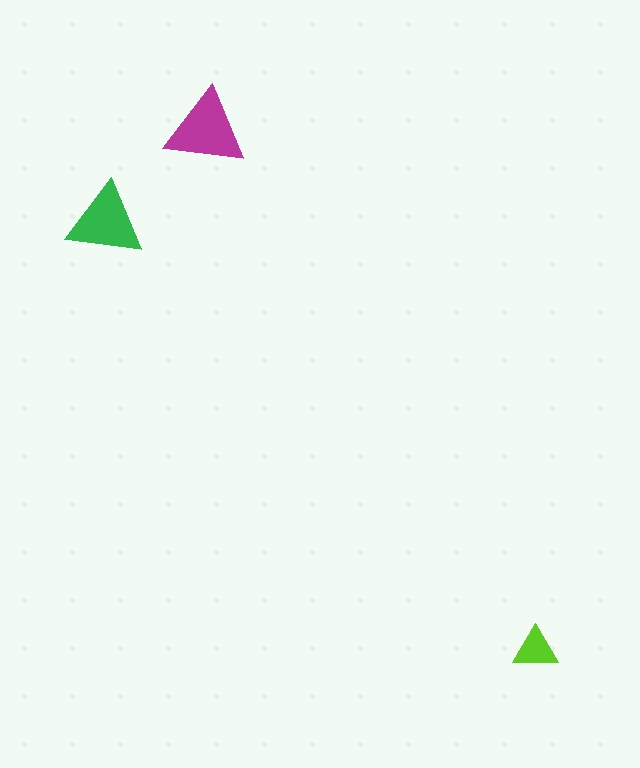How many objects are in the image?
There are 3 objects in the image.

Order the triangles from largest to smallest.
the magenta one, the green one, the lime one.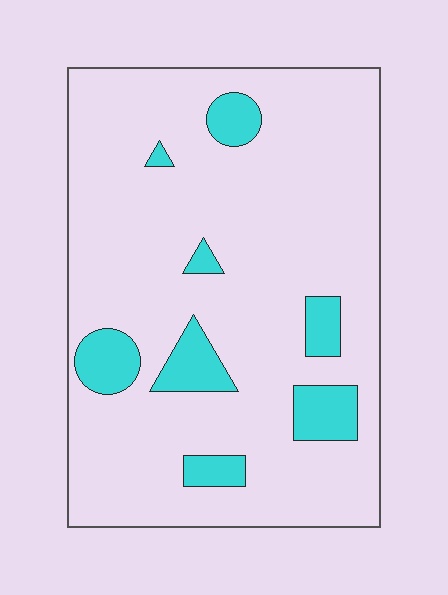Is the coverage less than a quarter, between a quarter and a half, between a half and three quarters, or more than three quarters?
Less than a quarter.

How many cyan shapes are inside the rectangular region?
8.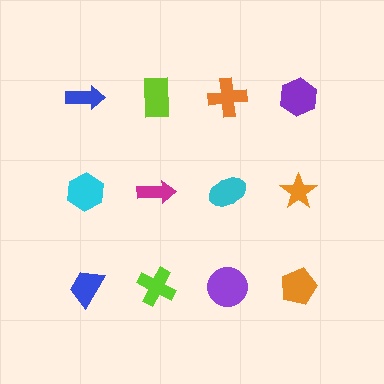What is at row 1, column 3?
An orange cross.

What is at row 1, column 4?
A purple hexagon.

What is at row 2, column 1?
A cyan hexagon.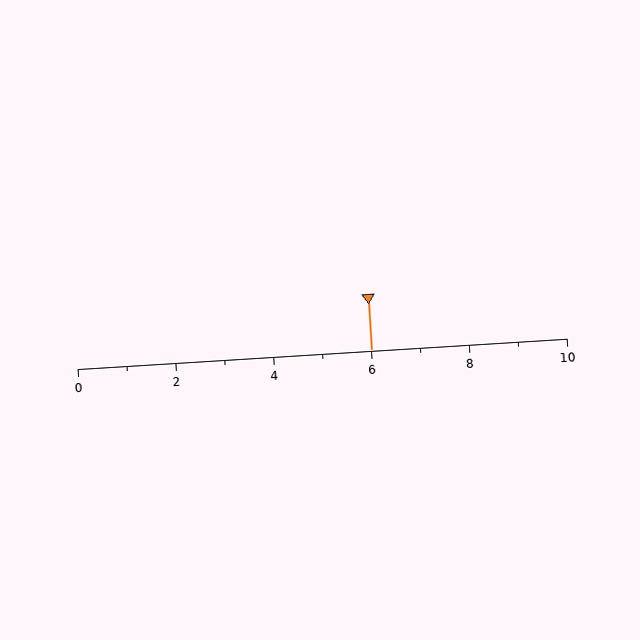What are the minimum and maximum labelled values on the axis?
The axis runs from 0 to 10.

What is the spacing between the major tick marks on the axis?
The major ticks are spaced 2 apart.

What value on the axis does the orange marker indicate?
The marker indicates approximately 6.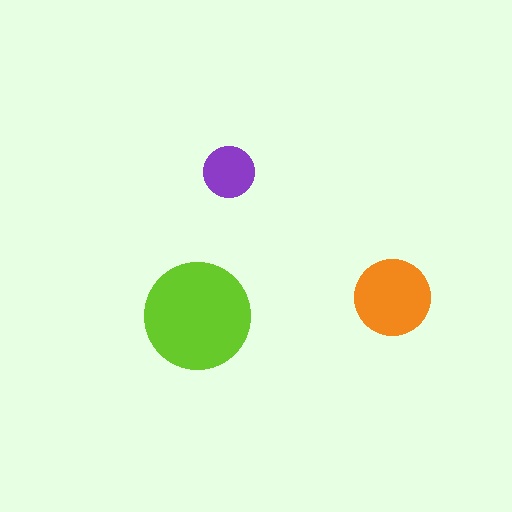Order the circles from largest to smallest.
the lime one, the orange one, the purple one.